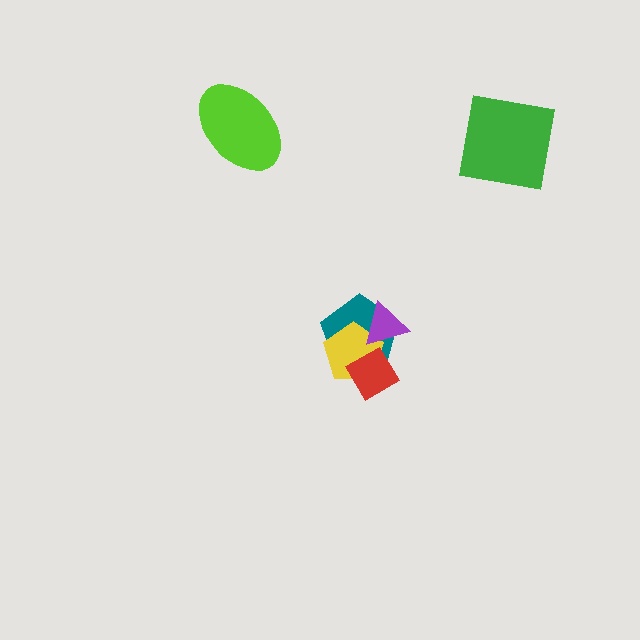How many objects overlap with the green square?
0 objects overlap with the green square.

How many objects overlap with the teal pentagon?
3 objects overlap with the teal pentagon.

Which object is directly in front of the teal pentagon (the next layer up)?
The yellow pentagon is directly in front of the teal pentagon.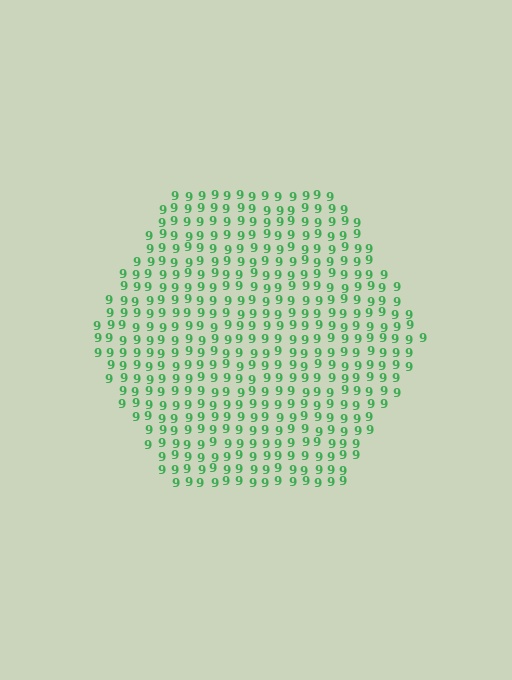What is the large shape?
The large shape is a hexagon.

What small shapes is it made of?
It is made of small digit 9's.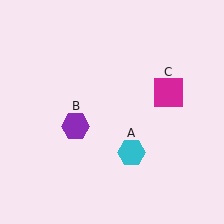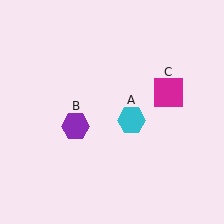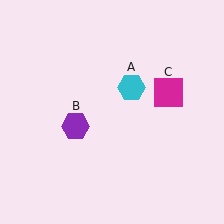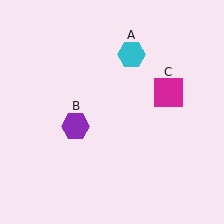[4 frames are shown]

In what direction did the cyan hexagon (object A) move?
The cyan hexagon (object A) moved up.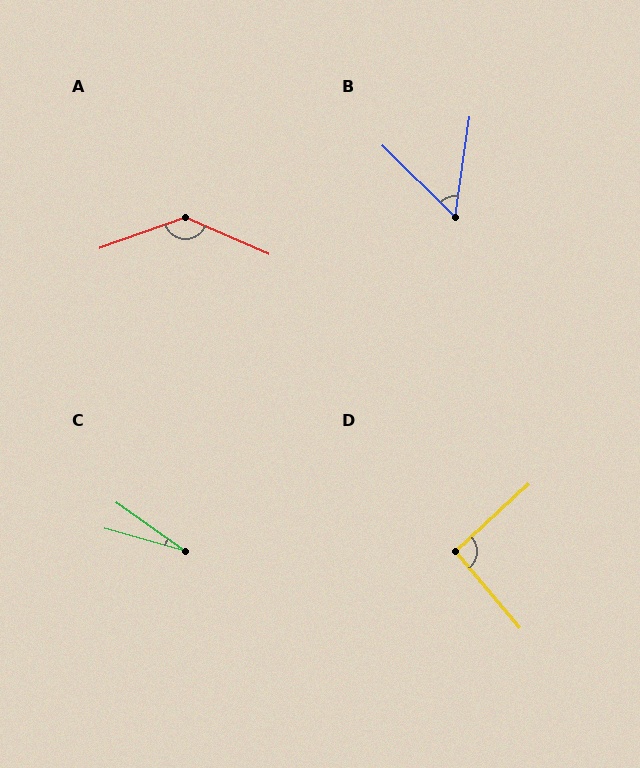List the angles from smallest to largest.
C (19°), B (54°), D (92°), A (137°).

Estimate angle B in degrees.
Approximately 54 degrees.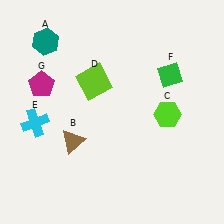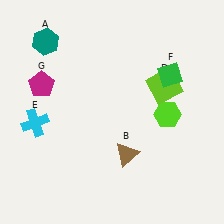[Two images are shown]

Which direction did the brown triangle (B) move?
The brown triangle (B) moved right.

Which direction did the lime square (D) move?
The lime square (D) moved right.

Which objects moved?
The objects that moved are: the brown triangle (B), the lime square (D).